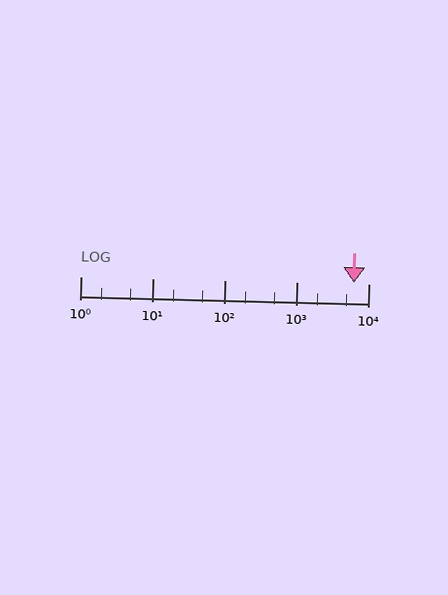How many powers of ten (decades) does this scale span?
The scale spans 4 decades, from 1 to 10000.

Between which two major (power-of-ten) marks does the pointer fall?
The pointer is between 1000 and 10000.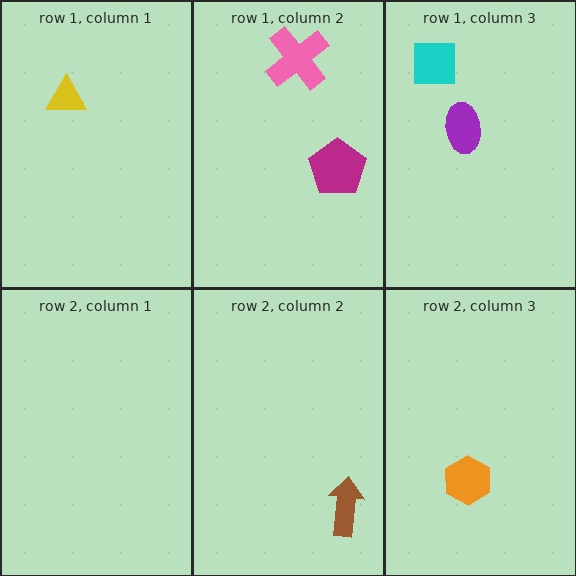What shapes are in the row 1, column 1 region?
The yellow triangle.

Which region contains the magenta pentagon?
The row 1, column 2 region.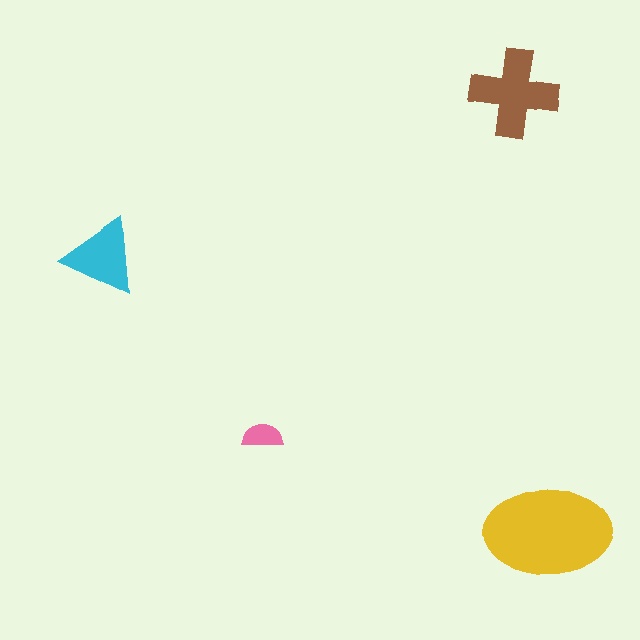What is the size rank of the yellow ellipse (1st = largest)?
1st.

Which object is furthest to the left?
The cyan triangle is leftmost.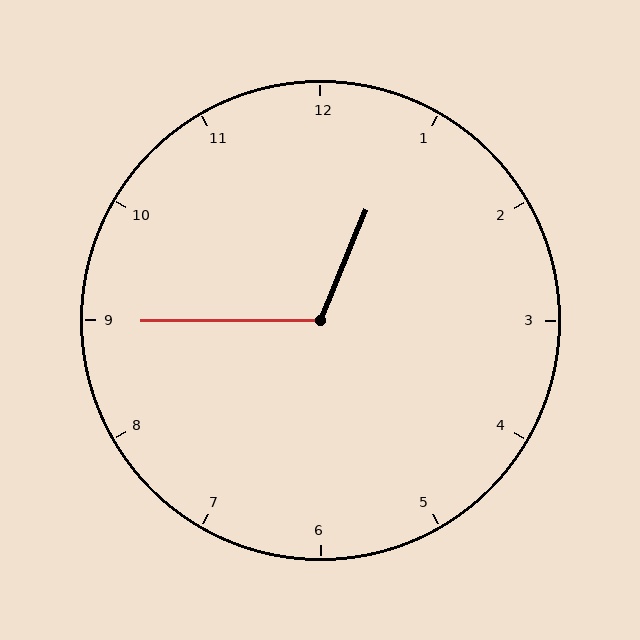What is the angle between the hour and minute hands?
Approximately 112 degrees.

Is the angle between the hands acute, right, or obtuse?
It is obtuse.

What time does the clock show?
12:45.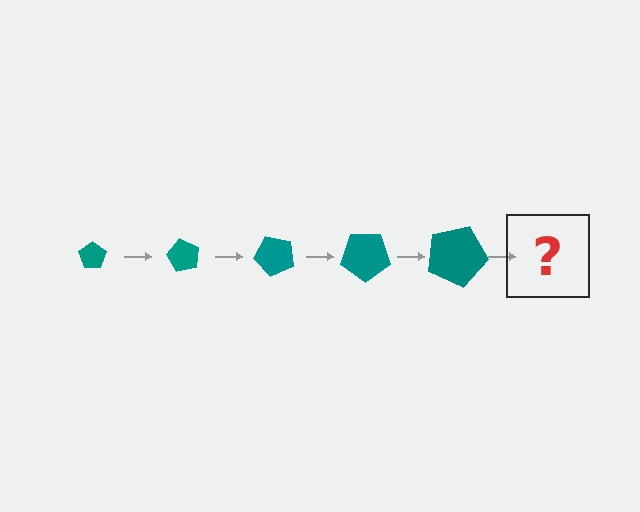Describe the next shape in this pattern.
It should be a pentagon, larger than the previous one and rotated 300 degrees from the start.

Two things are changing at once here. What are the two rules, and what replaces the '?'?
The two rules are that the pentagon grows larger each step and it rotates 60 degrees each step. The '?' should be a pentagon, larger than the previous one and rotated 300 degrees from the start.